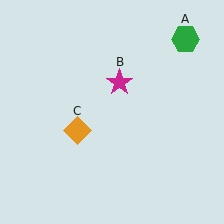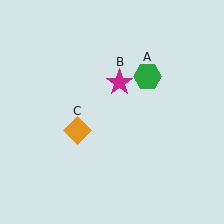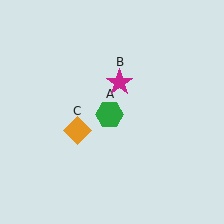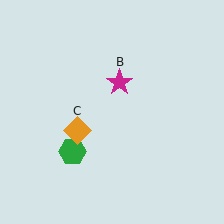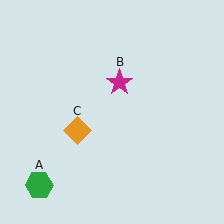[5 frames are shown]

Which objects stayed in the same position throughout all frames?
Magenta star (object B) and orange diamond (object C) remained stationary.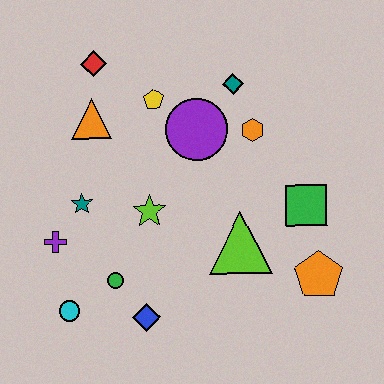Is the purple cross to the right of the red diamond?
No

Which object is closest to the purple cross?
The teal star is closest to the purple cross.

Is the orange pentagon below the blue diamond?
No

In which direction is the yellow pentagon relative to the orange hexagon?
The yellow pentagon is to the left of the orange hexagon.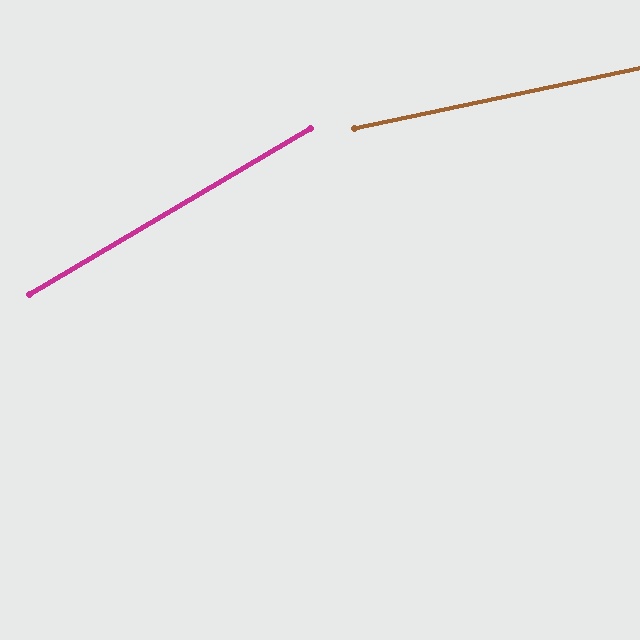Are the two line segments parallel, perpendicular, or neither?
Neither parallel nor perpendicular — they differ by about 19°.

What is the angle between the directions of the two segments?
Approximately 19 degrees.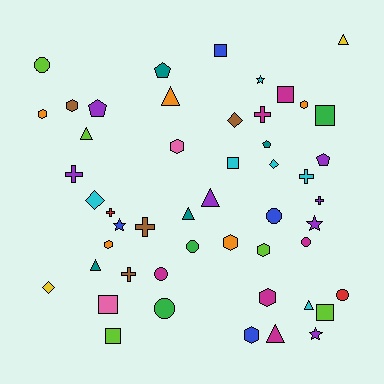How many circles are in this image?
There are 7 circles.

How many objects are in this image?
There are 50 objects.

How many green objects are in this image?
There are 3 green objects.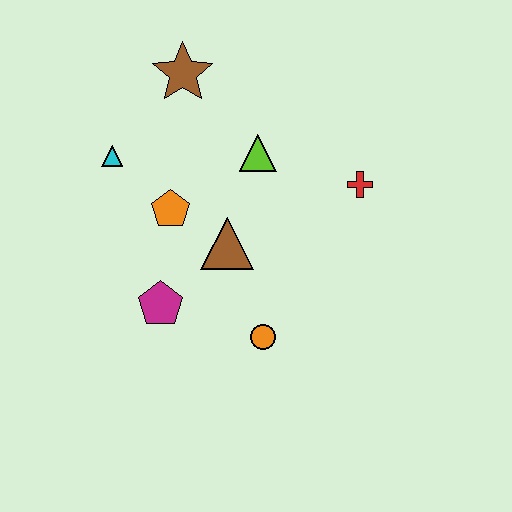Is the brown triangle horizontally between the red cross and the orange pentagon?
Yes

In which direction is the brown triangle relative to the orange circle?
The brown triangle is above the orange circle.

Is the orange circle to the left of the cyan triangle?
No